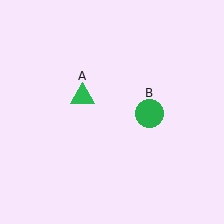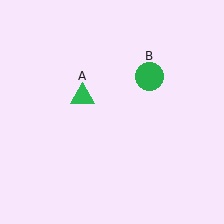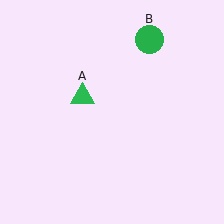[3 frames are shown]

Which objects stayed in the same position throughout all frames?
Green triangle (object A) remained stationary.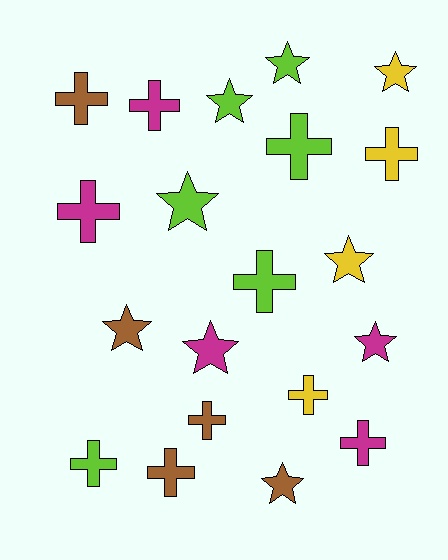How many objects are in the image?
There are 20 objects.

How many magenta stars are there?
There are 2 magenta stars.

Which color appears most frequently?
Lime, with 6 objects.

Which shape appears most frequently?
Cross, with 11 objects.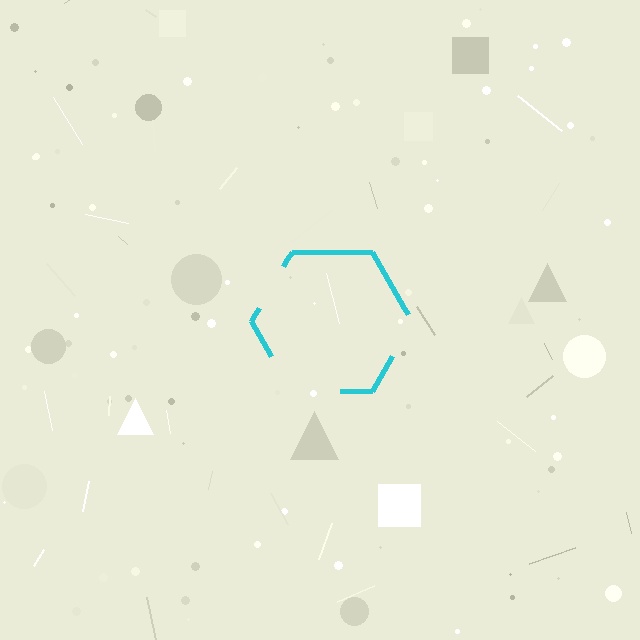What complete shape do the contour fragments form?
The contour fragments form a hexagon.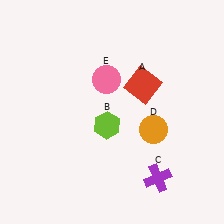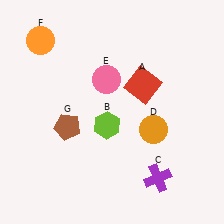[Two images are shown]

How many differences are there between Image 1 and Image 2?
There are 2 differences between the two images.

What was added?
An orange circle (F), a brown pentagon (G) were added in Image 2.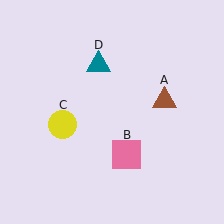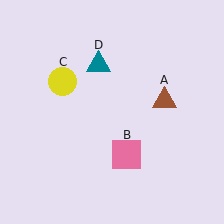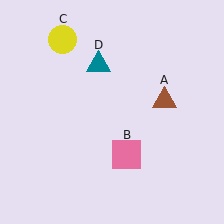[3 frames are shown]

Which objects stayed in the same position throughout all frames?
Brown triangle (object A) and pink square (object B) and teal triangle (object D) remained stationary.